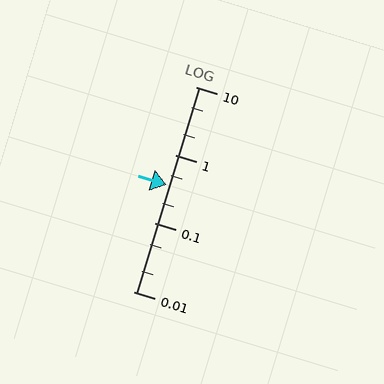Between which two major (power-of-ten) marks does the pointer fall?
The pointer is between 0.1 and 1.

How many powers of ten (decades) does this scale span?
The scale spans 3 decades, from 0.01 to 10.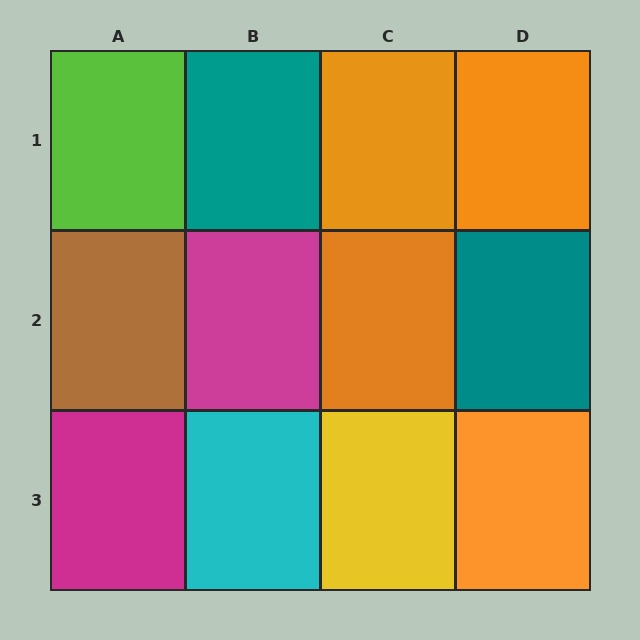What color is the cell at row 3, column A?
Magenta.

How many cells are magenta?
2 cells are magenta.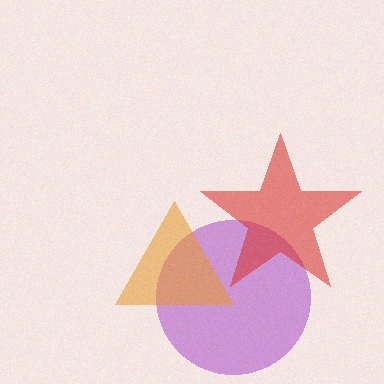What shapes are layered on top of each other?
The layered shapes are: a purple circle, a red star, an orange triangle.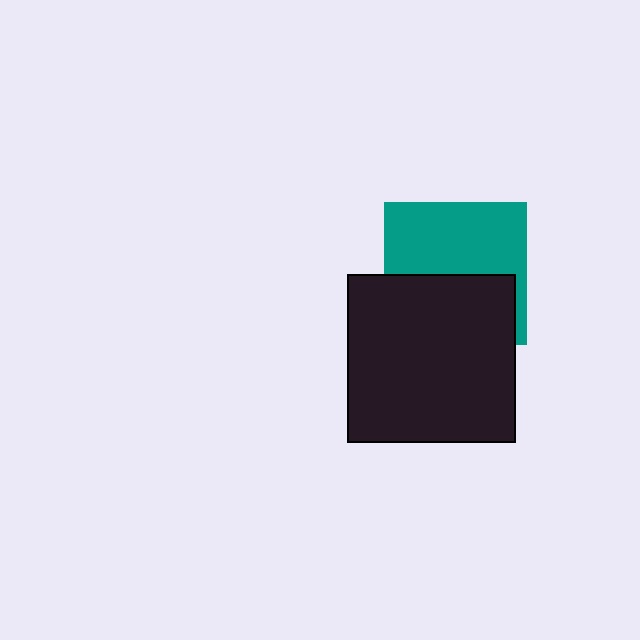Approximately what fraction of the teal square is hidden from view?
Roughly 46% of the teal square is hidden behind the black square.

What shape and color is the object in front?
The object in front is a black square.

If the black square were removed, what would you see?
You would see the complete teal square.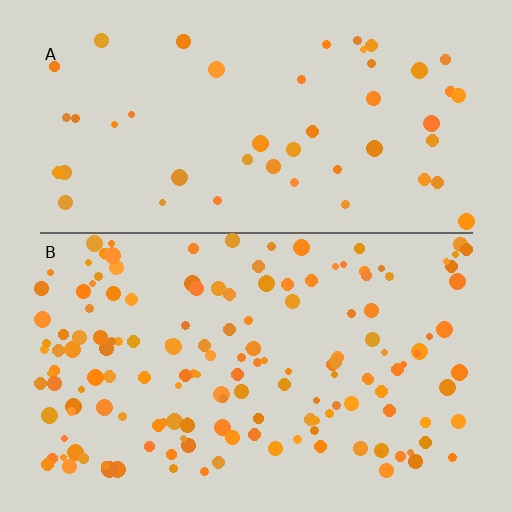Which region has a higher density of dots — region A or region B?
B (the bottom).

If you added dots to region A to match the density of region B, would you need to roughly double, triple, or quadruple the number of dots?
Approximately triple.